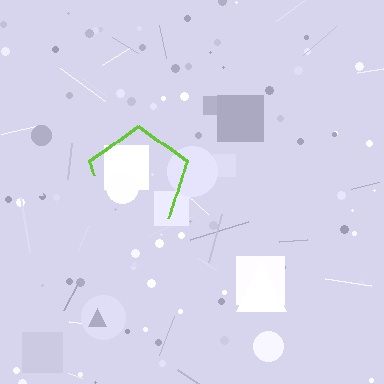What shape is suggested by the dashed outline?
The dashed outline suggests a pentagon.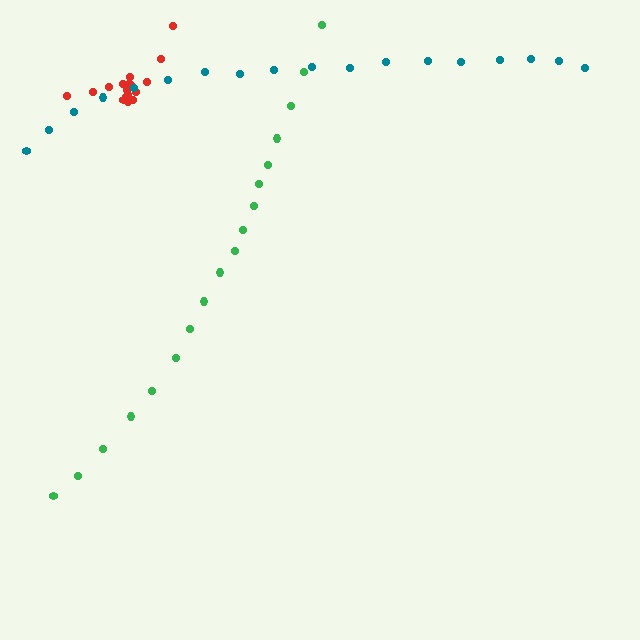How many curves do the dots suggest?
There are 3 distinct paths.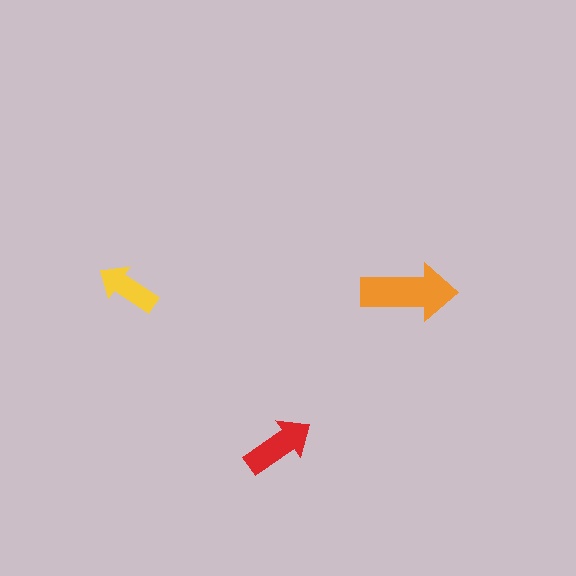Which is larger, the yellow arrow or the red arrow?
The red one.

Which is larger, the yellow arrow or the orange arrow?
The orange one.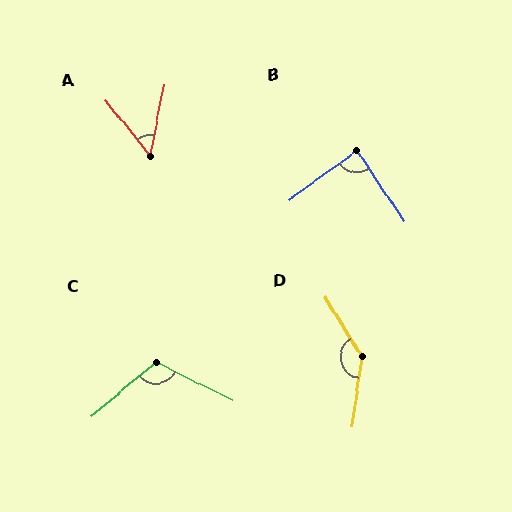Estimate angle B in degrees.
Approximately 87 degrees.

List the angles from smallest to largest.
A (50°), B (87°), C (114°), D (141°).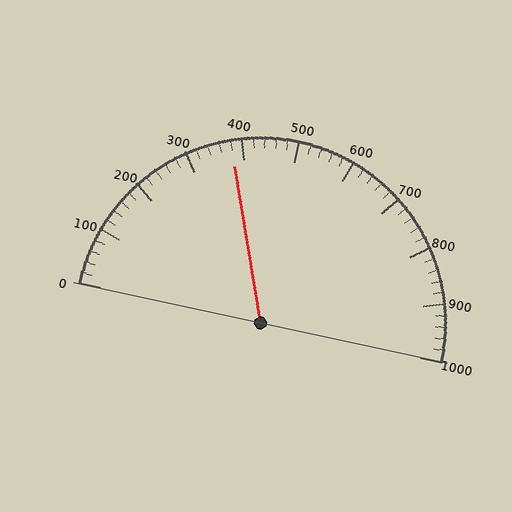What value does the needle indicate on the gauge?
The needle indicates approximately 380.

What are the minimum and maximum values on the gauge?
The gauge ranges from 0 to 1000.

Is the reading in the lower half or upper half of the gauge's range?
The reading is in the lower half of the range (0 to 1000).